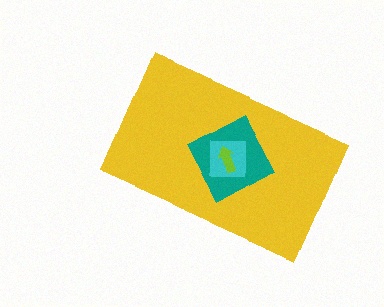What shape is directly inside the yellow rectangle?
The teal diamond.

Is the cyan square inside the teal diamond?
Yes.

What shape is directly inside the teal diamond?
The cyan square.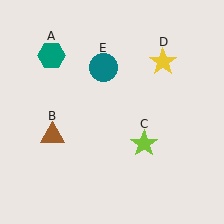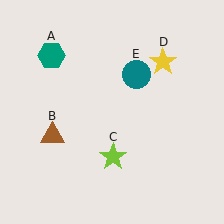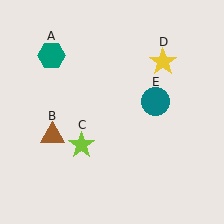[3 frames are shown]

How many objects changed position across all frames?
2 objects changed position: lime star (object C), teal circle (object E).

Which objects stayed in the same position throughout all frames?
Teal hexagon (object A) and brown triangle (object B) and yellow star (object D) remained stationary.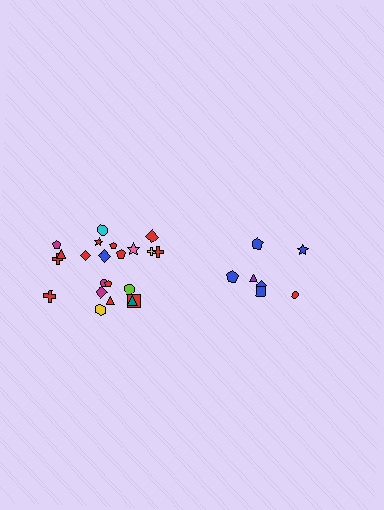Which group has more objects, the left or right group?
The left group.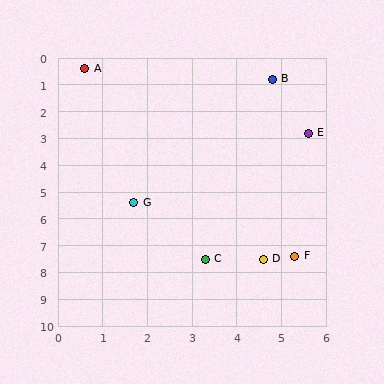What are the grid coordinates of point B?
Point B is at approximately (4.8, 0.8).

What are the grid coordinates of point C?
Point C is at approximately (3.3, 7.5).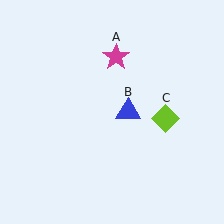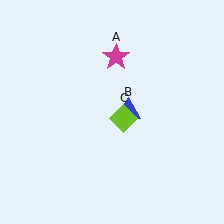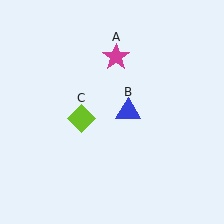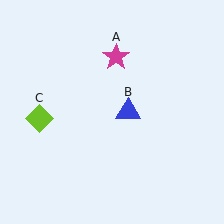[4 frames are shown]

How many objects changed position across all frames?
1 object changed position: lime diamond (object C).